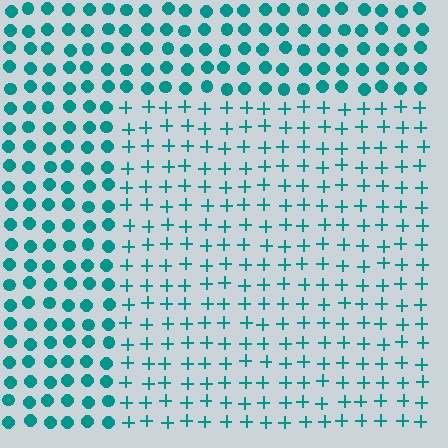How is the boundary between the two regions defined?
The boundary is defined by a change in element shape: plus signs inside vs. circles outside. All elements share the same color and spacing.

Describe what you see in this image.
The image is filled with small teal elements arranged in a uniform grid. A rectangle-shaped region contains plus signs, while the surrounding area contains circles. The boundary is defined purely by the change in element shape.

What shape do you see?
I see a rectangle.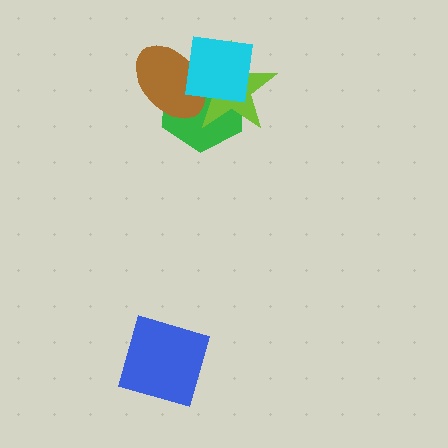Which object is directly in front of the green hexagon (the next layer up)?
The lime star is directly in front of the green hexagon.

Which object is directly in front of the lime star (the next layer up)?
The brown ellipse is directly in front of the lime star.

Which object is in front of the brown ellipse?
The cyan square is in front of the brown ellipse.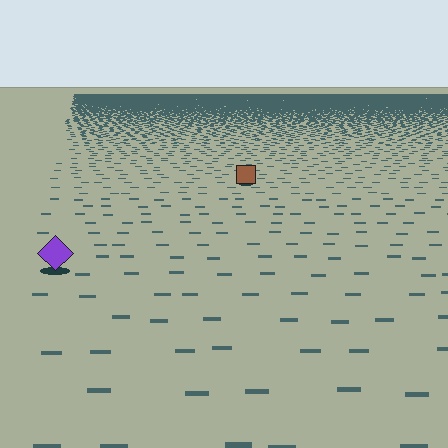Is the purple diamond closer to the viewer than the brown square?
Yes. The purple diamond is closer — you can tell from the texture gradient: the ground texture is coarser near it.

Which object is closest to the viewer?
The purple diamond is closest. The texture marks near it are larger and more spread out.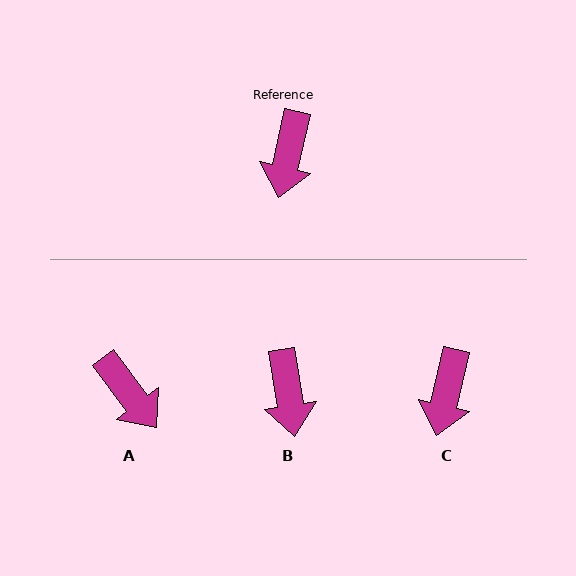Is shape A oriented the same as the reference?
No, it is off by about 50 degrees.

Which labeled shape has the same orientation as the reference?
C.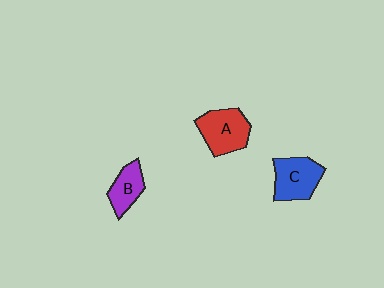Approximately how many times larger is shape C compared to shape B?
Approximately 1.4 times.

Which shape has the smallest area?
Shape B (purple).